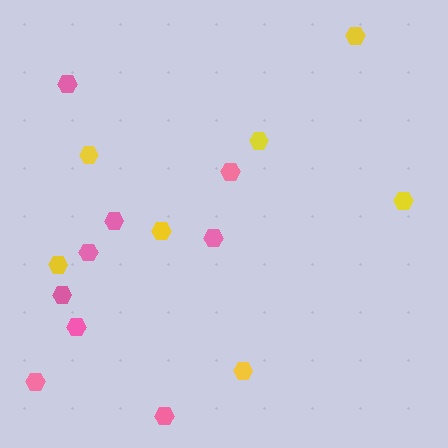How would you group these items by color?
There are 2 groups: one group of pink hexagons (9) and one group of yellow hexagons (7).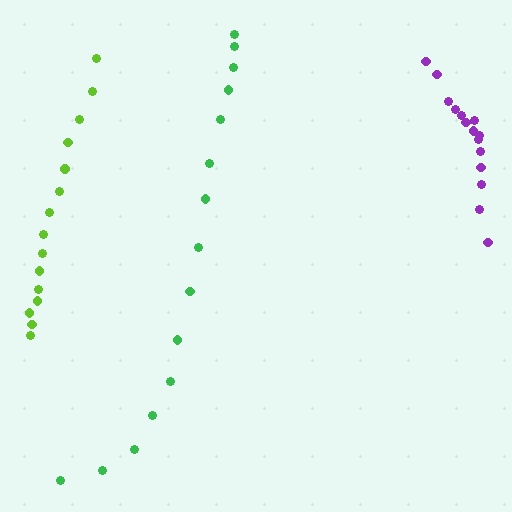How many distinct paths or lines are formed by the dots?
There are 3 distinct paths.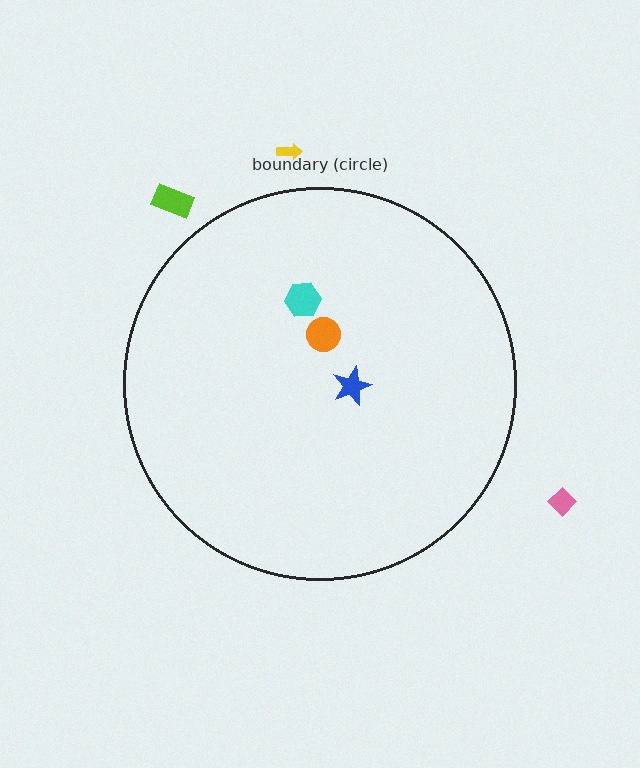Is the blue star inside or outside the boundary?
Inside.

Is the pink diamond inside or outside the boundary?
Outside.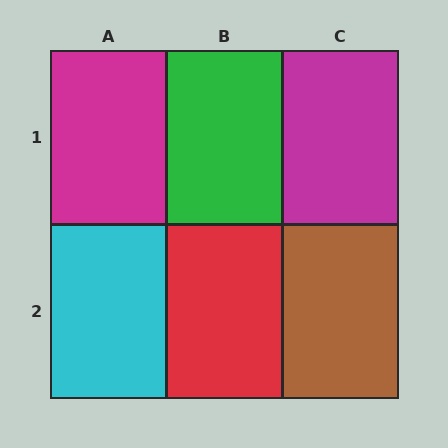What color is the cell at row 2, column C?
Brown.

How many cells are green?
1 cell is green.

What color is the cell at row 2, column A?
Cyan.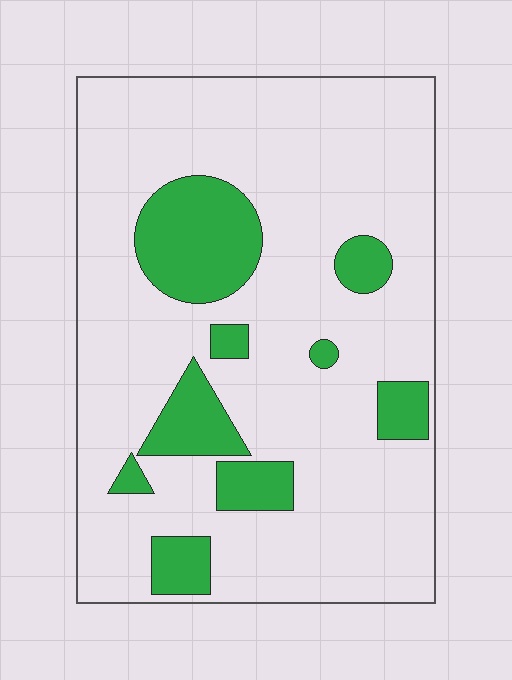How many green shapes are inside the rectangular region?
9.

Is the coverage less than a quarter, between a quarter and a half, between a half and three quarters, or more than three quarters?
Less than a quarter.